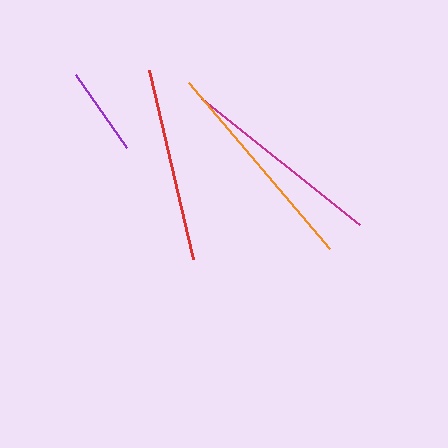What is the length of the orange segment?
The orange segment is approximately 218 pixels long.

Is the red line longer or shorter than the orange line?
The orange line is longer than the red line.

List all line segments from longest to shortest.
From longest to shortest: orange, magenta, red, purple.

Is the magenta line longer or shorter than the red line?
The magenta line is longer than the red line.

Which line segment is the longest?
The orange line is the longest at approximately 218 pixels.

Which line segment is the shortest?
The purple line is the shortest at approximately 89 pixels.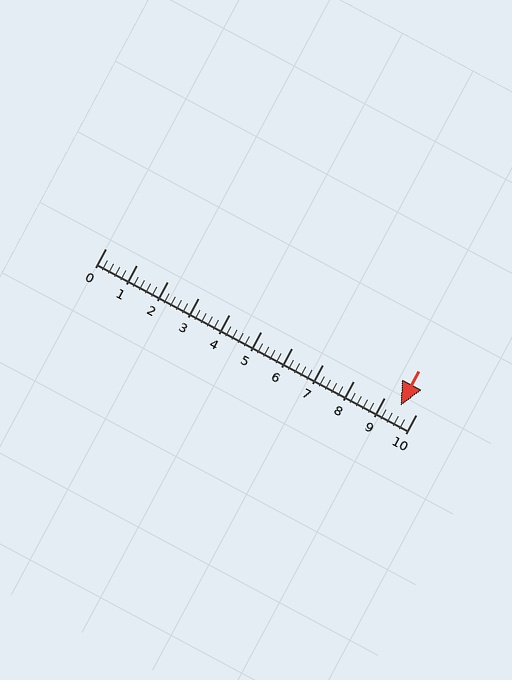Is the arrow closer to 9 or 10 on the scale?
The arrow is closer to 10.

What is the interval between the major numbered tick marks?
The major tick marks are spaced 1 units apart.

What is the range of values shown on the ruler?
The ruler shows values from 0 to 10.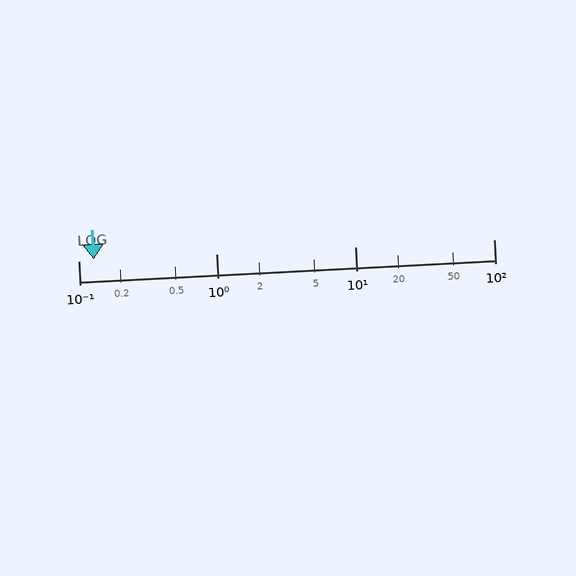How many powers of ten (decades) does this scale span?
The scale spans 3 decades, from 0.1 to 100.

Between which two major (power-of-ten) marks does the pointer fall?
The pointer is between 0.1 and 1.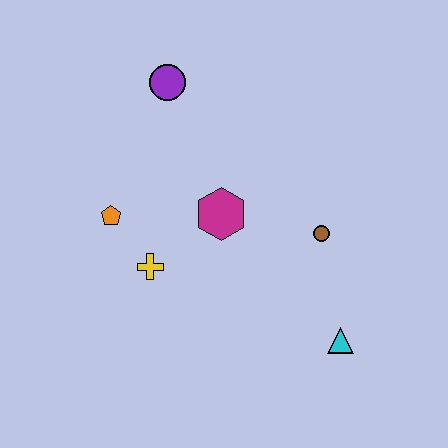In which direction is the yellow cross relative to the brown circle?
The yellow cross is to the left of the brown circle.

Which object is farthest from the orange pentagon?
The cyan triangle is farthest from the orange pentagon.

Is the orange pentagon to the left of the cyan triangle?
Yes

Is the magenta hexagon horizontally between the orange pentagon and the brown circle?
Yes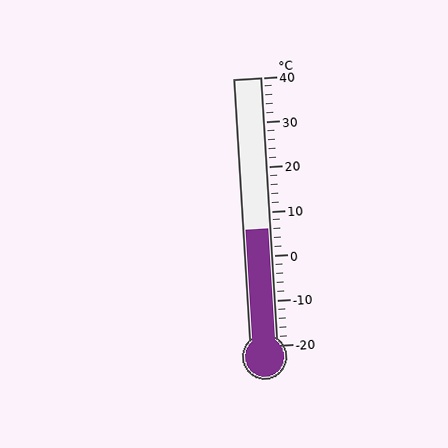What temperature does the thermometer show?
The thermometer shows approximately 6°C.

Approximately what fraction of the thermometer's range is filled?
The thermometer is filled to approximately 45% of its range.